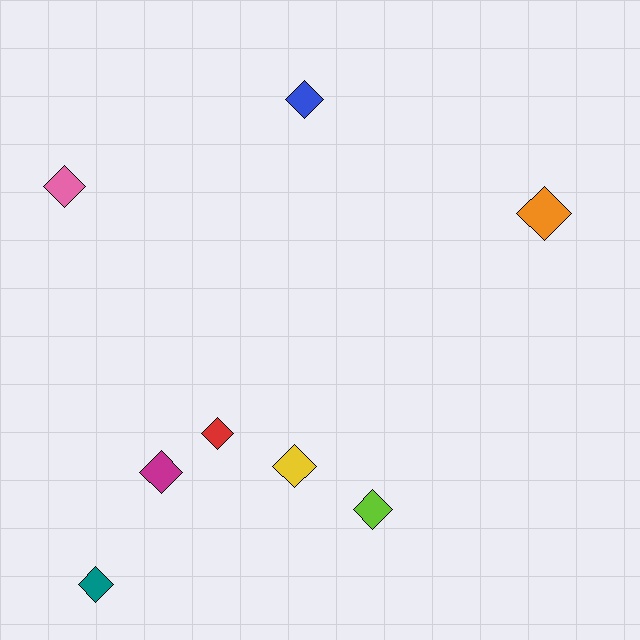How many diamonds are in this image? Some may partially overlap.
There are 8 diamonds.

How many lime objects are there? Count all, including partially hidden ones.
There is 1 lime object.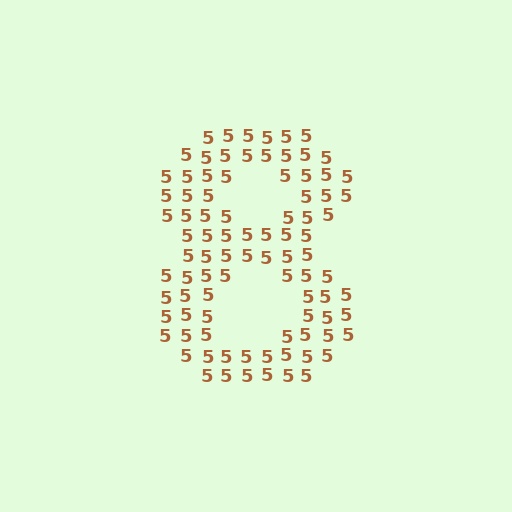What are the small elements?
The small elements are digit 5's.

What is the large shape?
The large shape is the digit 8.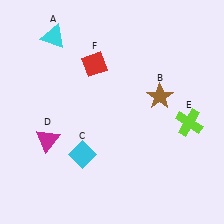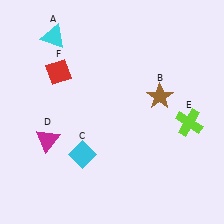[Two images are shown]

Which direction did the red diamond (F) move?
The red diamond (F) moved left.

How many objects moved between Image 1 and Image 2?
1 object moved between the two images.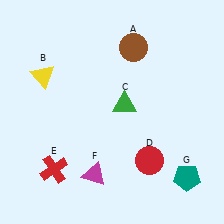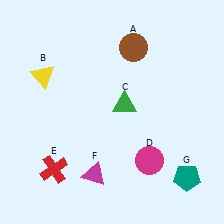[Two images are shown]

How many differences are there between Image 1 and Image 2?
There is 1 difference between the two images.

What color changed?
The circle (D) changed from red in Image 1 to magenta in Image 2.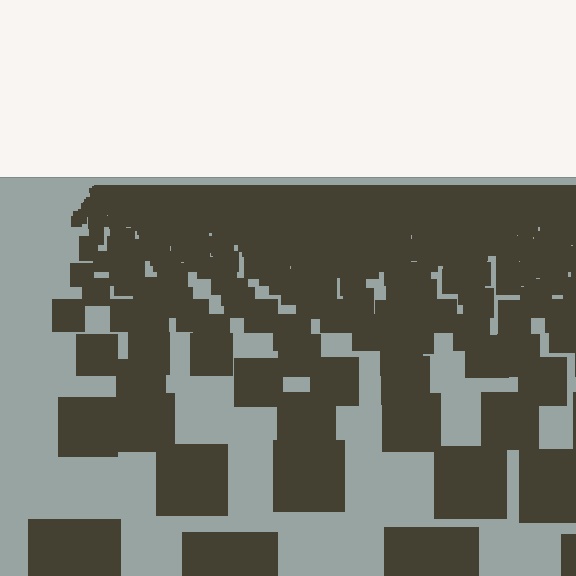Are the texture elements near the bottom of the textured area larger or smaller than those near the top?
Larger. Near the bottom, elements are closer to the viewer and appear at a bigger on-screen size.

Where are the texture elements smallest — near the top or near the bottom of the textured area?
Near the top.